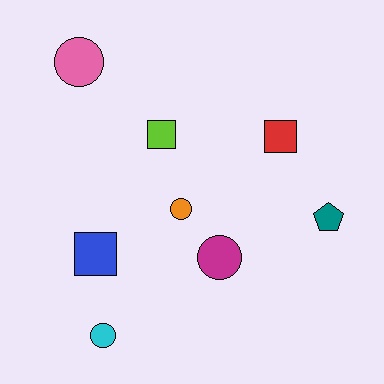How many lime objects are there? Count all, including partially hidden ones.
There is 1 lime object.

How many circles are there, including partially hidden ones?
There are 4 circles.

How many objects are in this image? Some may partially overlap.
There are 8 objects.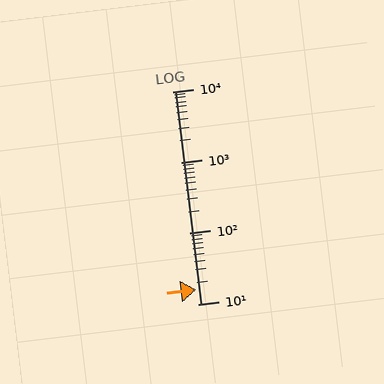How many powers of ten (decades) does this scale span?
The scale spans 3 decades, from 10 to 10000.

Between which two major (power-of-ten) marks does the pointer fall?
The pointer is between 10 and 100.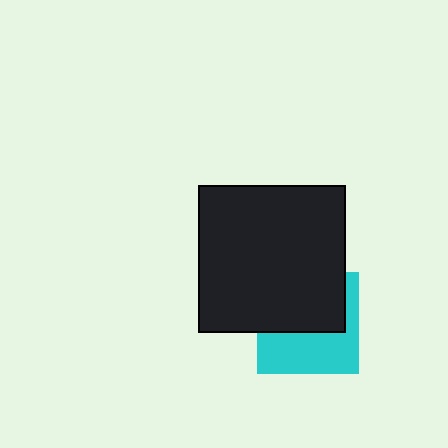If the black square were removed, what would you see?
You would see the complete cyan square.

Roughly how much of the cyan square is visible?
About half of it is visible (roughly 48%).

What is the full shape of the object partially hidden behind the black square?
The partially hidden object is a cyan square.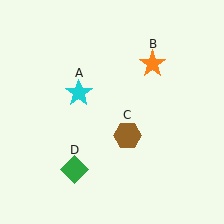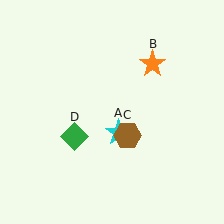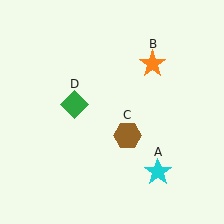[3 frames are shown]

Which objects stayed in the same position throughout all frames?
Orange star (object B) and brown hexagon (object C) remained stationary.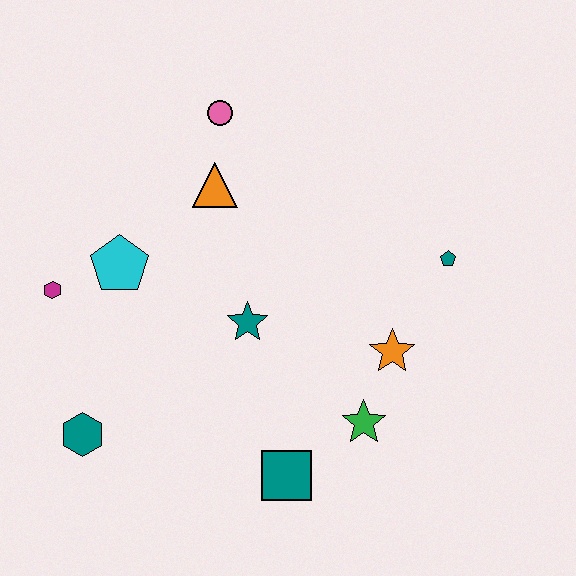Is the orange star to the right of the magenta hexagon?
Yes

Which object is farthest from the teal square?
The pink circle is farthest from the teal square.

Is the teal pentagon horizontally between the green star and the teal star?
No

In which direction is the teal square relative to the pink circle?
The teal square is below the pink circle.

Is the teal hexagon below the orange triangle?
Yes